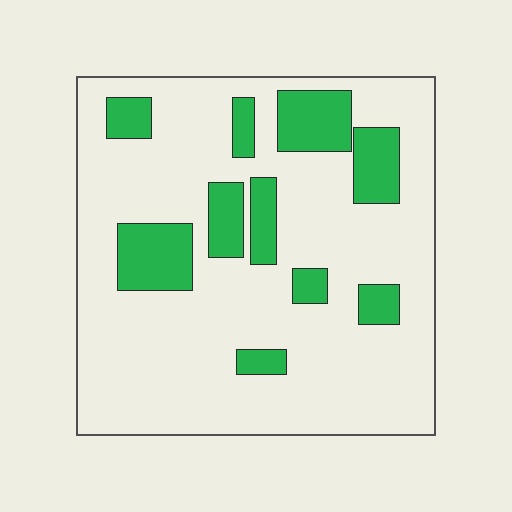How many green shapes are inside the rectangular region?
10.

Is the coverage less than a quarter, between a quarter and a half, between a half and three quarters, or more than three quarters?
Less than a quarter.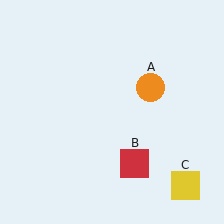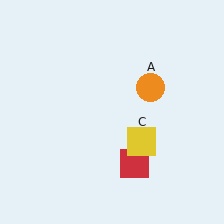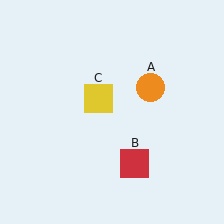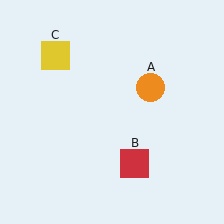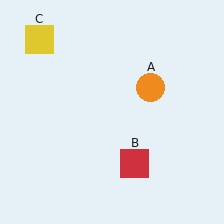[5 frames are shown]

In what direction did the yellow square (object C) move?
The yellow square (object C) moved up and to the left.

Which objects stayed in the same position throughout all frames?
Orange circle (object A) and red square (object B) remained stationary.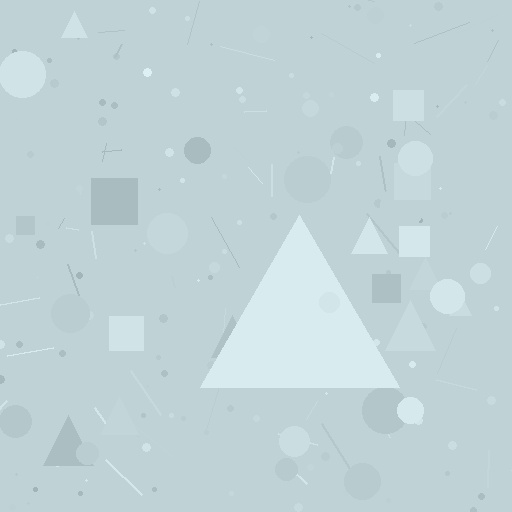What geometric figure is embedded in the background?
A triangle is embedded in the background.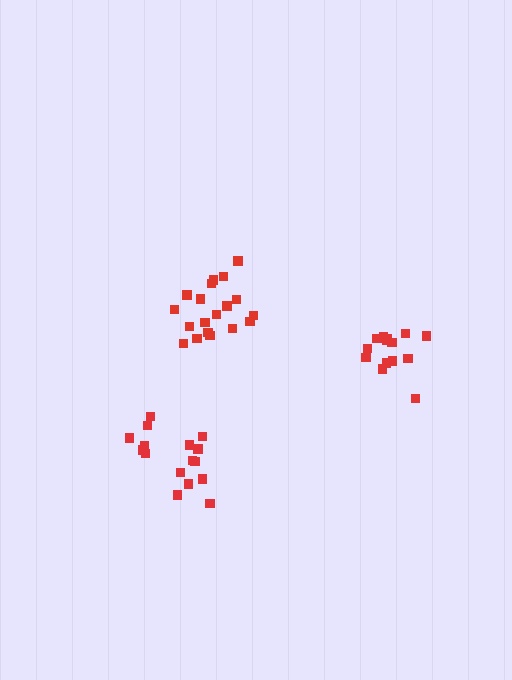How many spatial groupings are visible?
There are 3 spatial groupings.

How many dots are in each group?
Group 1: 14 dots, Group 2: 19 dots, Group 3: 16 dots (49 total).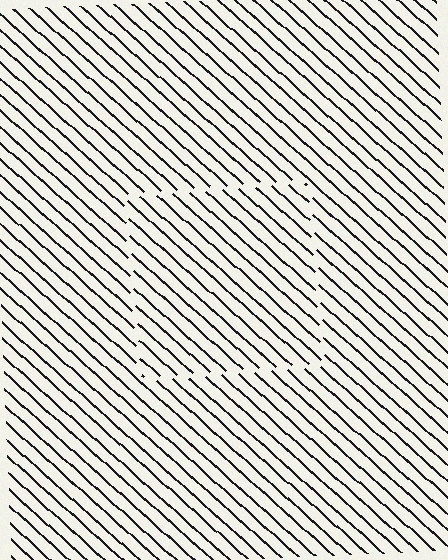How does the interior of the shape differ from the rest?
The interior of the shape contains the same grating, shifted by half a period — the contour is defined by the phase discontinuity where line-ends from the inner and outer gratings abut.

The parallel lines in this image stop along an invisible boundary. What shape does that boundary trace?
An illusory square. The interior of the shape contains the same grating, shifted by half a period — the contour is defined by the phase discontinuity where line-ends from the inner and outer gratings abut.